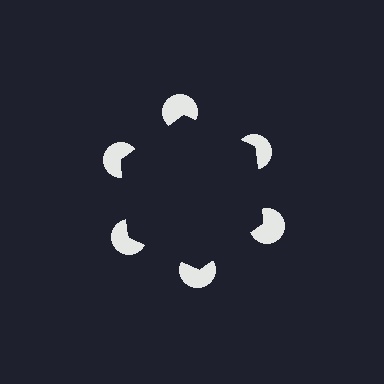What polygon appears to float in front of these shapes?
An illusory hexagon — its edges are inferred from the aligned wedge cuts in the pac-man discs, not physically drawn.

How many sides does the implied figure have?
6 sides.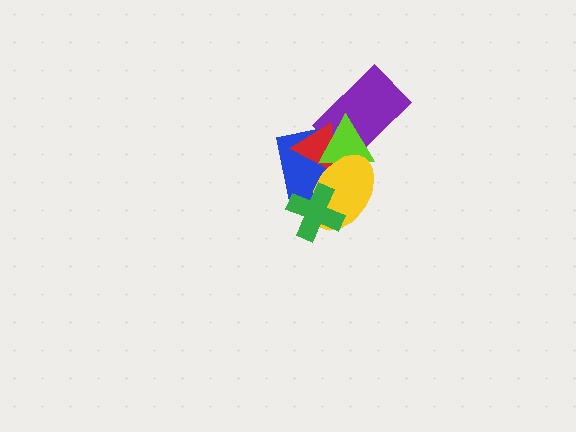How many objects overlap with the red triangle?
4 objects overlap with the red triangle.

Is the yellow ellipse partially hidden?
Yes, it is partially covered by another shape.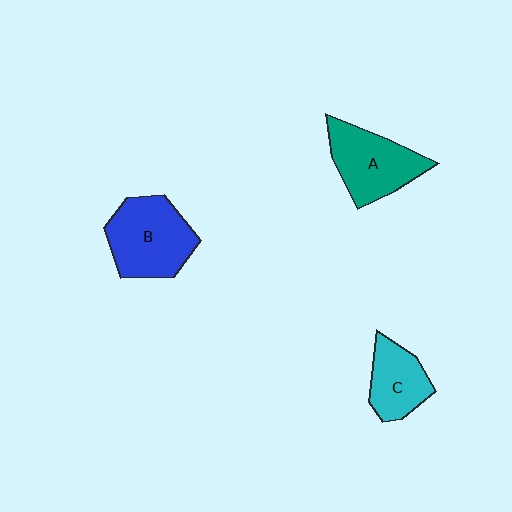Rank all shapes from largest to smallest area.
From largest to smallest: B (blue), A (teal), C (cyan).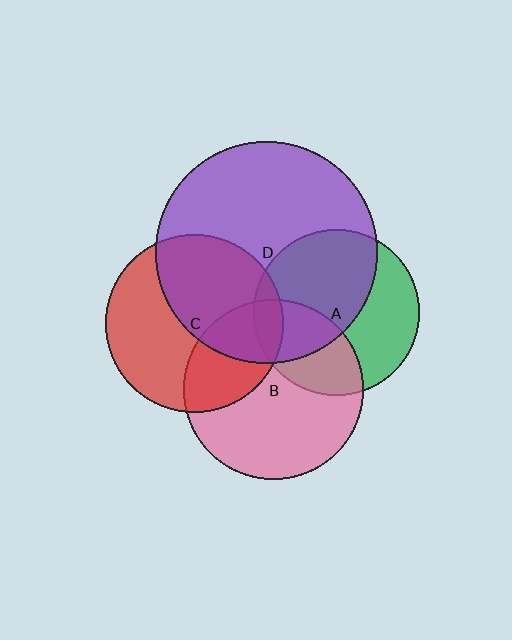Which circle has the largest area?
Circle D (purple).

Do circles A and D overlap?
Yes.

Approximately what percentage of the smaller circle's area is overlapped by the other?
Approximately 55%.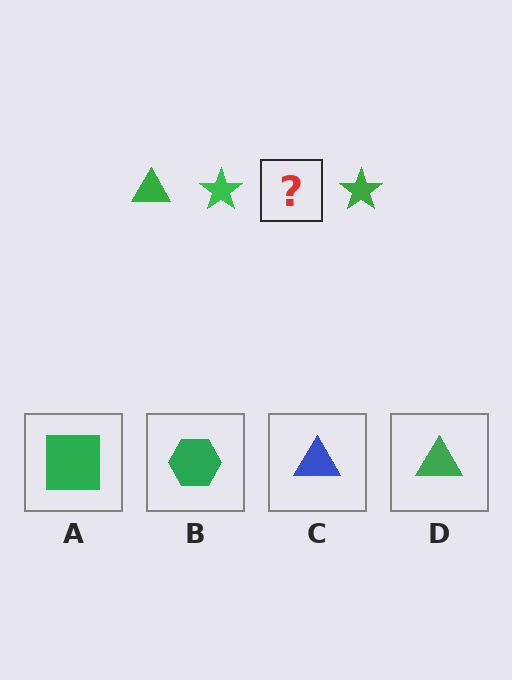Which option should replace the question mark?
Option D.